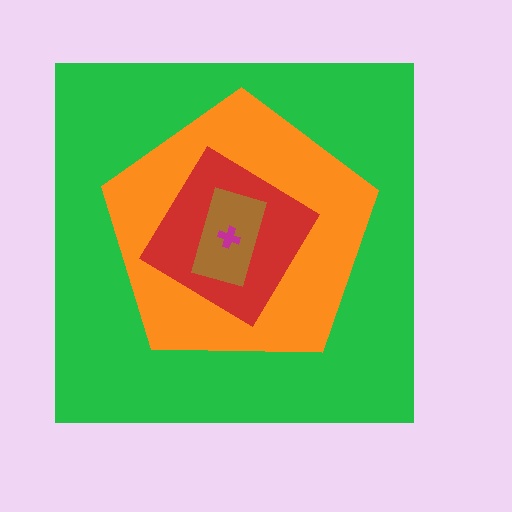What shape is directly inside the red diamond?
The brown rectangle.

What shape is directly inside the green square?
The orange pentagon.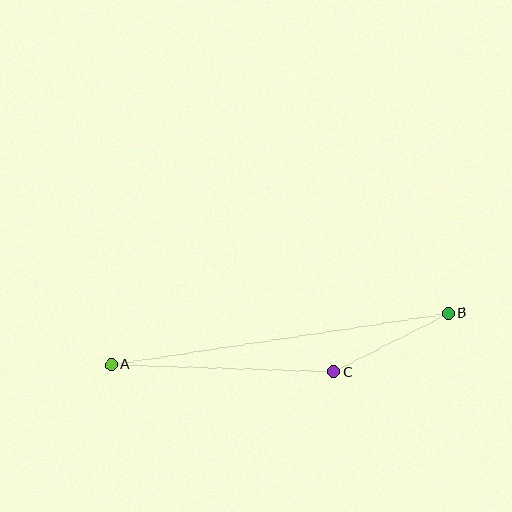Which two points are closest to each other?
Points B and C are closest to each other.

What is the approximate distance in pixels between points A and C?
The distance between A and C is approximately 223 pixels.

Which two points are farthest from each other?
Points A and B are farthest from each other.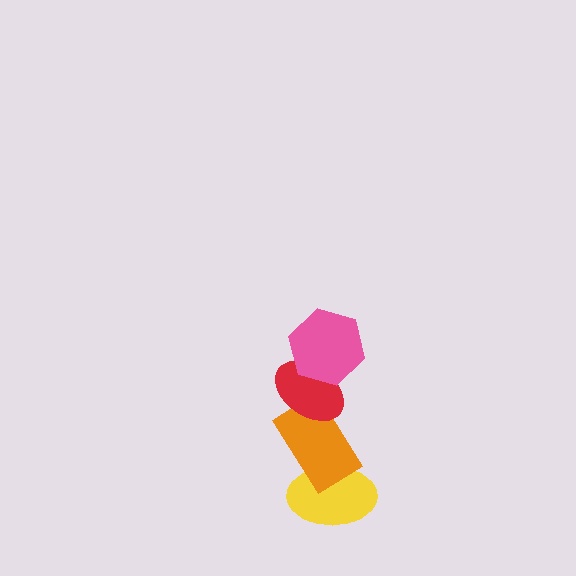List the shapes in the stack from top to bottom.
From top to bottom: the pink hexagon, the red ellipse, the orange rectangle, the yellow ellipse.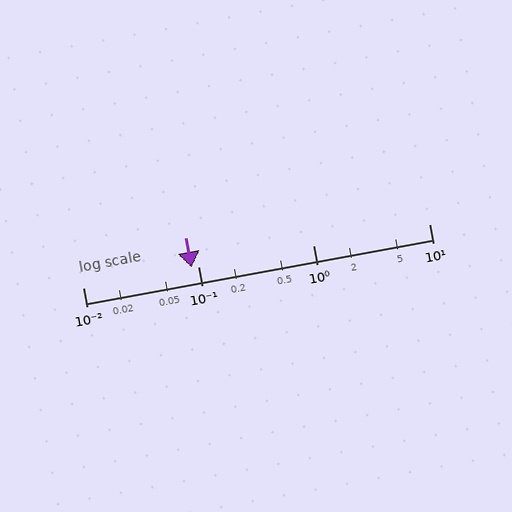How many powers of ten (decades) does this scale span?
The scale spans 3 decades, from 0.01 to 10.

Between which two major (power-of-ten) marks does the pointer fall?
The pointer is between 0.01 and 0.1.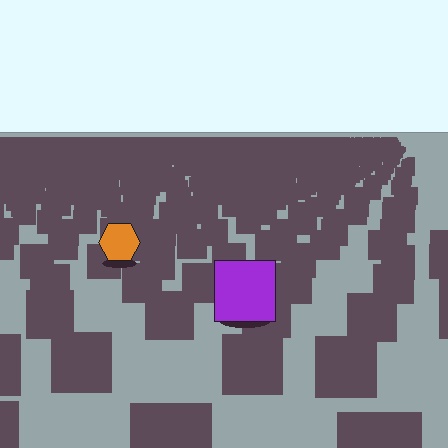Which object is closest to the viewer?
The purple square is closest. The texture marks near it are larger and more spread out.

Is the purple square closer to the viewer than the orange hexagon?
Yes. The purple square is closer — you can tell from the texture gradient: the ground texture is coarser near it.